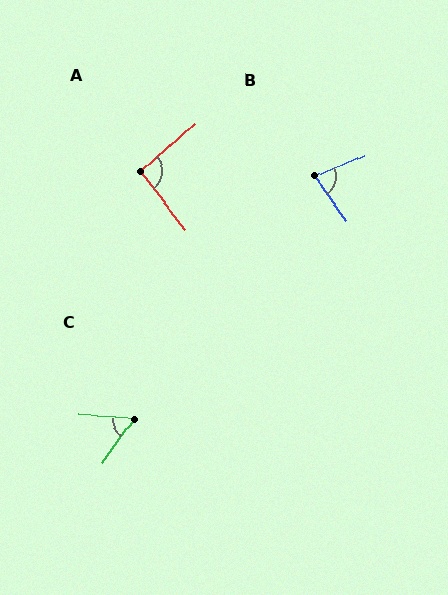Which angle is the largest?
A, at approximately 94 degrees.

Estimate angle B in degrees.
Approximately 78 degrees.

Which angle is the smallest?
C, at approximately 58 degrees.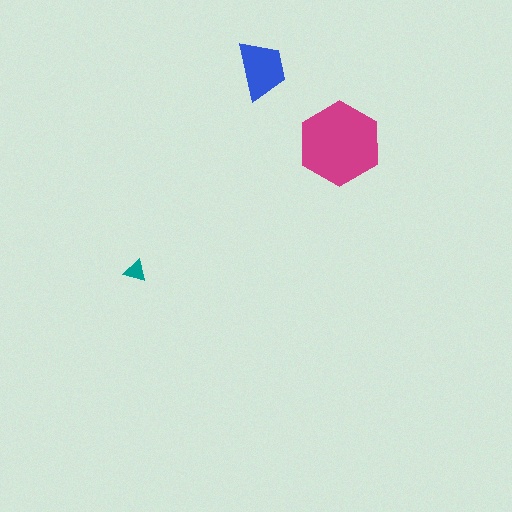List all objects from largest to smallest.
The magenta hexagon, the blue trapezoid, the teal triangle.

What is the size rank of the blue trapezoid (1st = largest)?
2nd.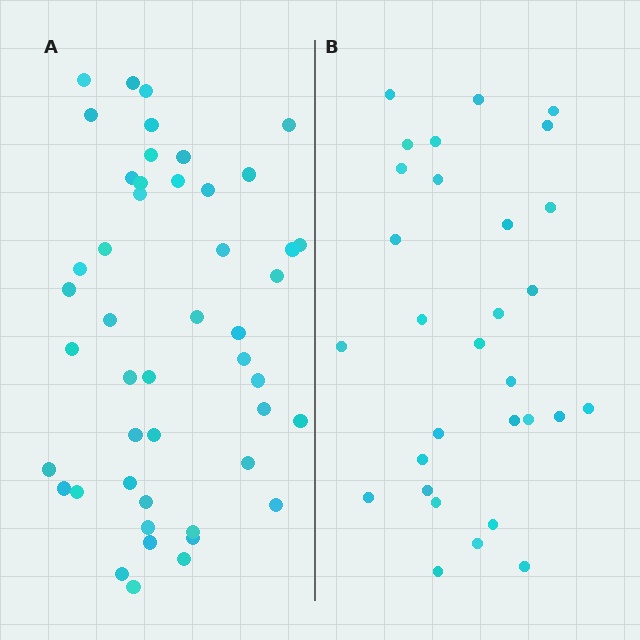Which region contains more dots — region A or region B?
Region A (the left region) has more dots.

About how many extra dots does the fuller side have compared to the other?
Region A has approximately 15 more dots than region B.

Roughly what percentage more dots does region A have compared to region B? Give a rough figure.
About 55% more.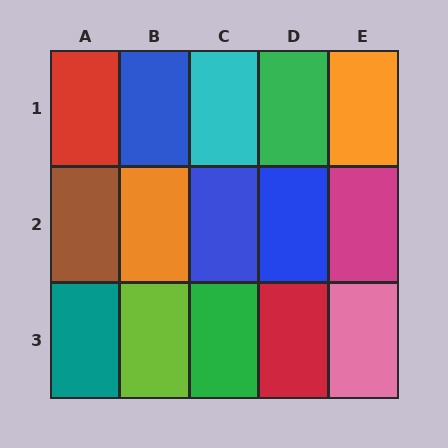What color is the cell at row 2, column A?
Brown.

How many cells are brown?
1 cell is brown.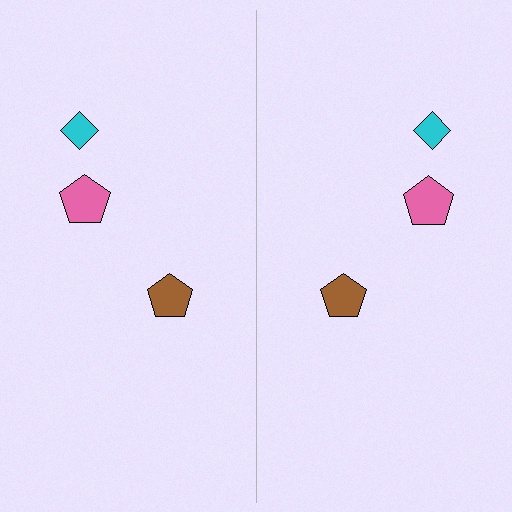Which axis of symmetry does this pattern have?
The pattern has a vertical axis of symmetry running through the center of the image.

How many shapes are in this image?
There are 6 shapes in this image.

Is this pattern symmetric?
Yes, this pattern has bilateral (reflection) symmetry.